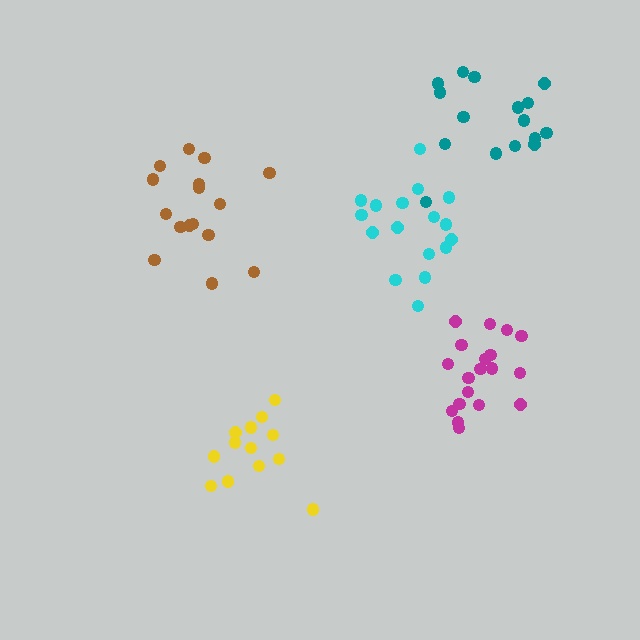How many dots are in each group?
Group 1: 16 dots, Group 2: 13 dots, Group 3: 16 dots, Group 4: 19 dots, Group 5: 17 dots (81 total).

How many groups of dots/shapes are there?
There are 5 groups.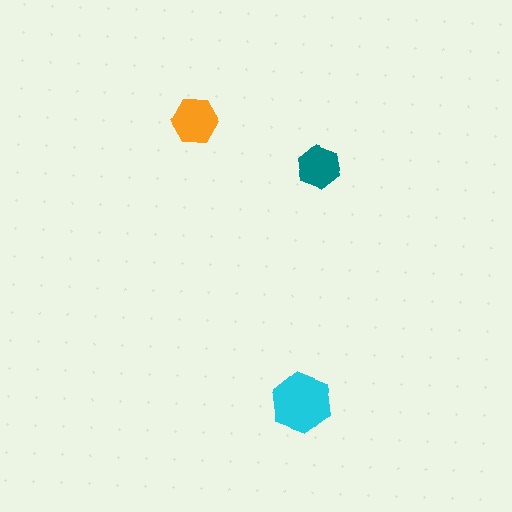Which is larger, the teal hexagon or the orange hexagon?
The orange one.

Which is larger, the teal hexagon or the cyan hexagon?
The cyan one.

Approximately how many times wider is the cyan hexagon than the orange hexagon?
About 1.5 times wider.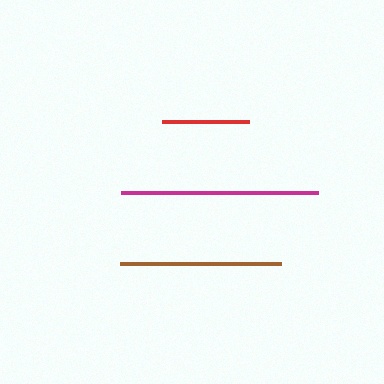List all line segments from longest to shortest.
From longest to shortest: magenta, brown, red.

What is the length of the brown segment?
The brown segment is approximately 162 pixels long.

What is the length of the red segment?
The red segment is approximately 87 pixels long.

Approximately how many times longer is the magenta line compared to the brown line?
The magenta line is approximately 1.2 times the length of the brown line.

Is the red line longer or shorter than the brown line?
The brown line is longer than the red line.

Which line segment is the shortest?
The red line is the shortest at approximately 87 pixels.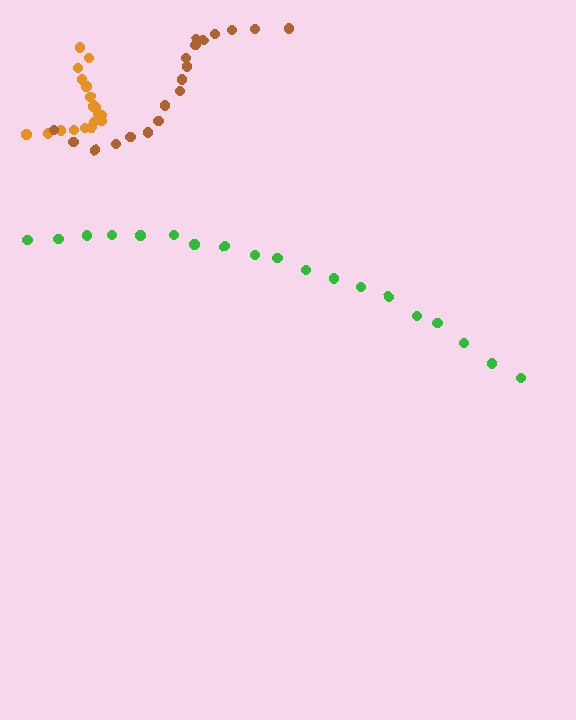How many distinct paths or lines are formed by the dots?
There are 3 distinct paths.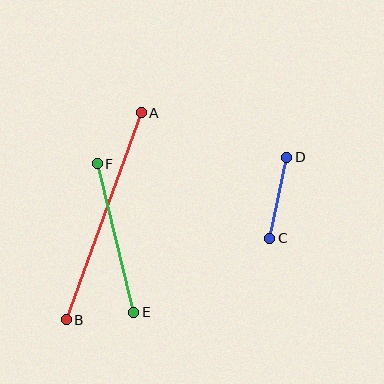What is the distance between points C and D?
The distance is approximately 83 pixels.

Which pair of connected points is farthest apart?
Points A and B are farthest apart.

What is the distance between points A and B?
The distance is approximately 220 pixels.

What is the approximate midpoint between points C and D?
The midpoint is at approximately (278, 198) pixels.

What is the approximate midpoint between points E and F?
The midpoint is at approximately (115, 238) pixels.